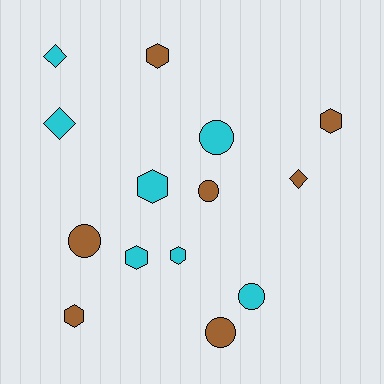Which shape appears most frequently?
Hexagon, with 6 objects.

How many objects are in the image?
There are 14 objects.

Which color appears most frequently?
Cyan, with 7 objects.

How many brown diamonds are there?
There is 1 brown diamond.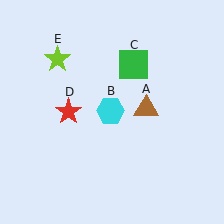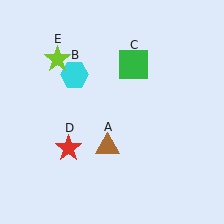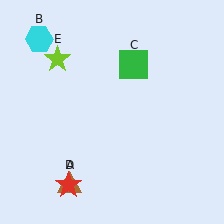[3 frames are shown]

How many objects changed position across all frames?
3 objects changed position: brown triangle (object A), cyan hexagon (object B), red star (object D).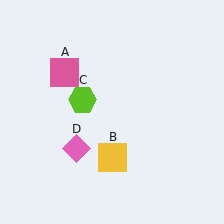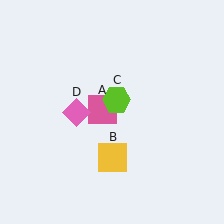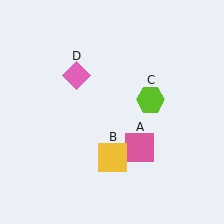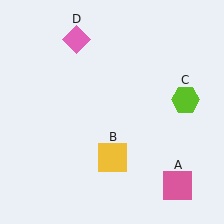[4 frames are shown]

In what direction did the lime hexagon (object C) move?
The lime hexagon (object C) moved right.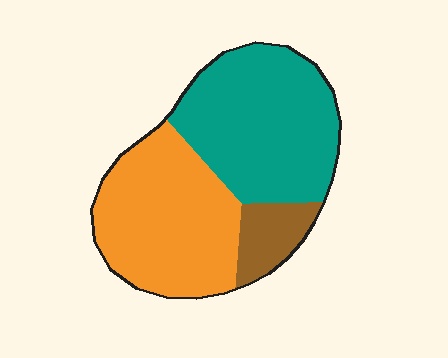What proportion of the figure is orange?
Orange takes up about two fifths (2/5) of the figure.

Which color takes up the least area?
Brown, at roughly 10%.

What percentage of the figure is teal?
Teal covers about 45% of the figure.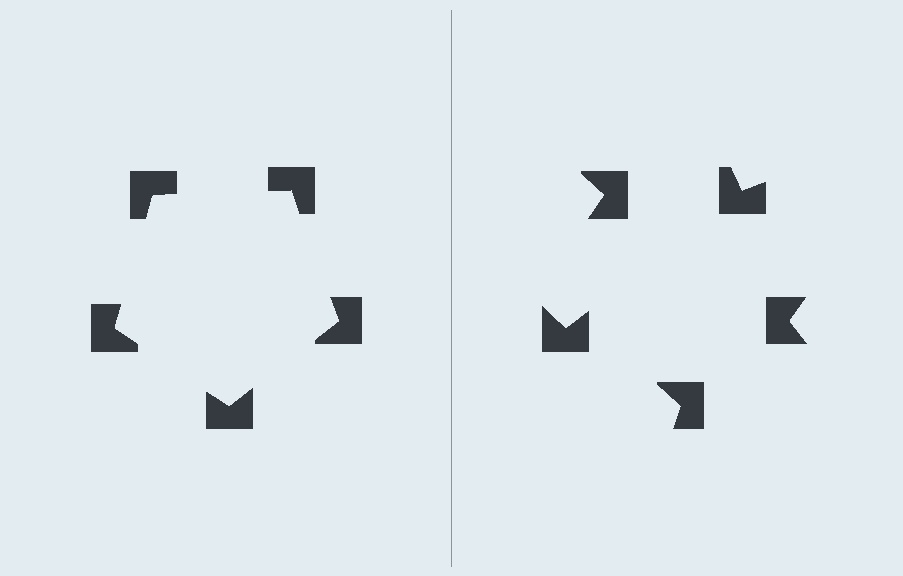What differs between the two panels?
The notched squares are positioned identically on both sides; only the wedge orientations differ. On the left they align to a pentagon; on the right they are misaligned.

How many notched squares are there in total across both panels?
10 — 5 on each side.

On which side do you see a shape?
An illusory pentagon appears on the left side. On the right side the wedge cuts are rotated, so no coherent shape forms.